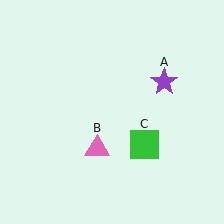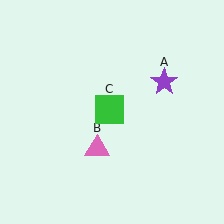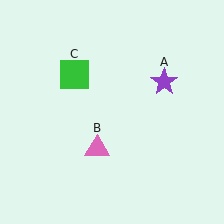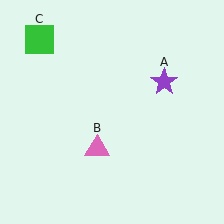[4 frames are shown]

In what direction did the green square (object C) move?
The green square (object C) moved up and to the left.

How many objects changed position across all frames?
1 object changed position: green square (object C).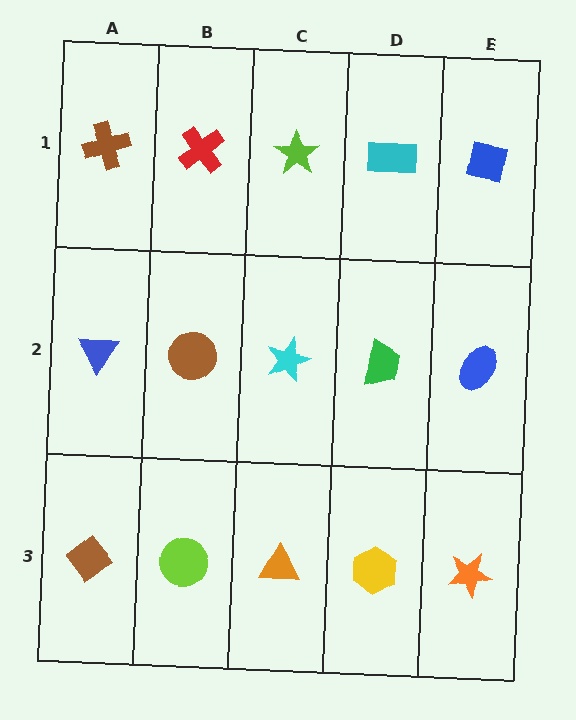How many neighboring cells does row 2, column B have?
4.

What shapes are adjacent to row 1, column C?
A cyan star (row 2, column C), a red cross (row 1, column B), a cyan rectangle (row 1, column D).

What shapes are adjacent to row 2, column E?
A blue square (row 1, column E), an orange star (row 3, column E), a green trapezoid (row 2, column D).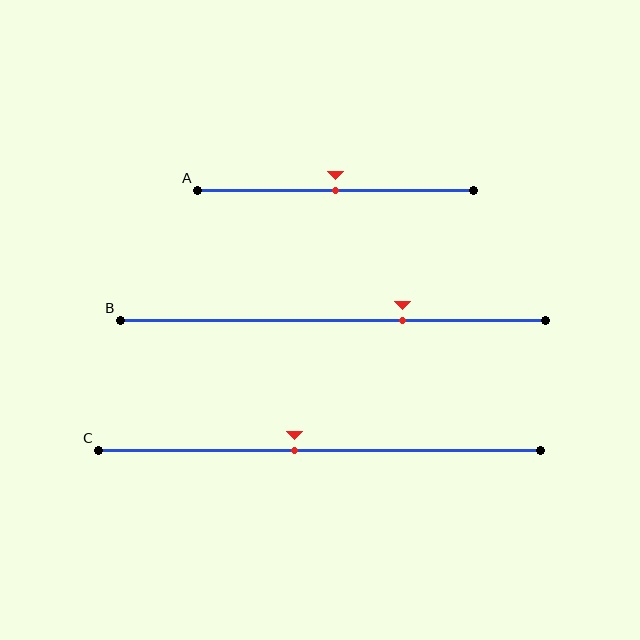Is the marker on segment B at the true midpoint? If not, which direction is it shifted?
No, the marker on segment B is shifted to the right by about 16% of the segment length.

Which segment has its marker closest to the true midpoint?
Segment A has its marker closest to the true midpoint.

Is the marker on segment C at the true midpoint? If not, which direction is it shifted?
No, the marker on segment C is shifted to the left by about 6% of the segment length.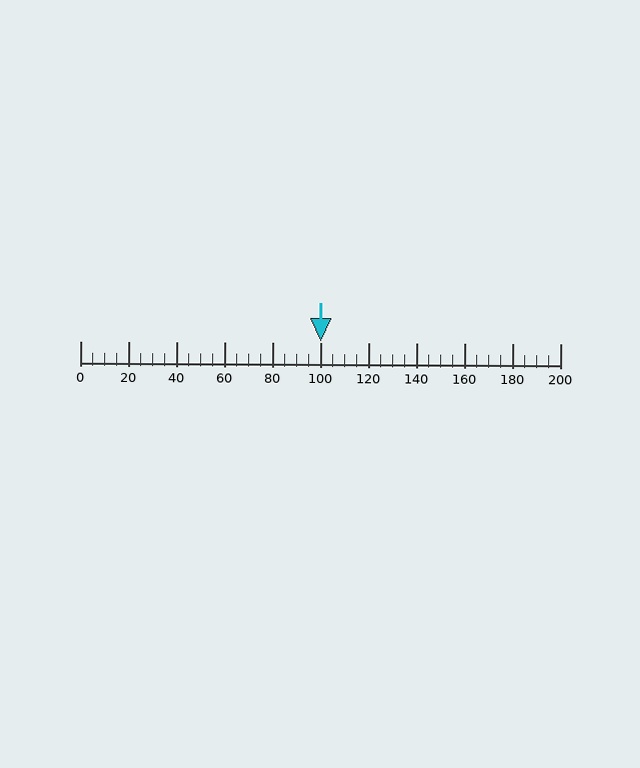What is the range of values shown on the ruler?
The ruler shows values from 0 to 200.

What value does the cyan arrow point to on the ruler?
The cyan arrow points to approximately 100.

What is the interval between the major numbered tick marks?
The major tick marks are spaced 20 units apart.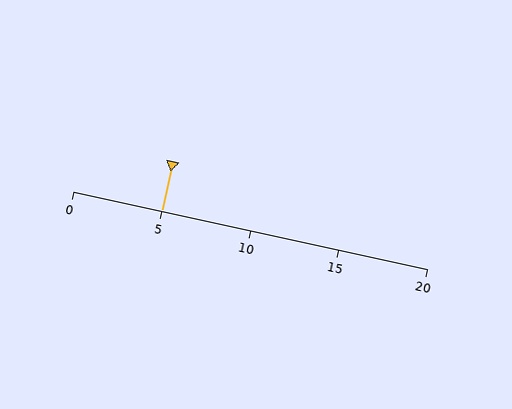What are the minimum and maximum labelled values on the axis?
The axis runs from 0 to 20.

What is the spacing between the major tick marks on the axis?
The major ticks are spaced 5 apart.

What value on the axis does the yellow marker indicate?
The marker indicates approximately 5.